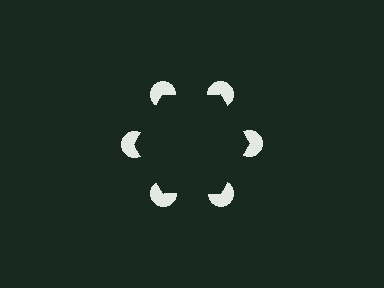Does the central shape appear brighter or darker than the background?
It typically appears slightly darker than the background, even though no actual brightness change is drawn.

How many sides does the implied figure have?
6 sides.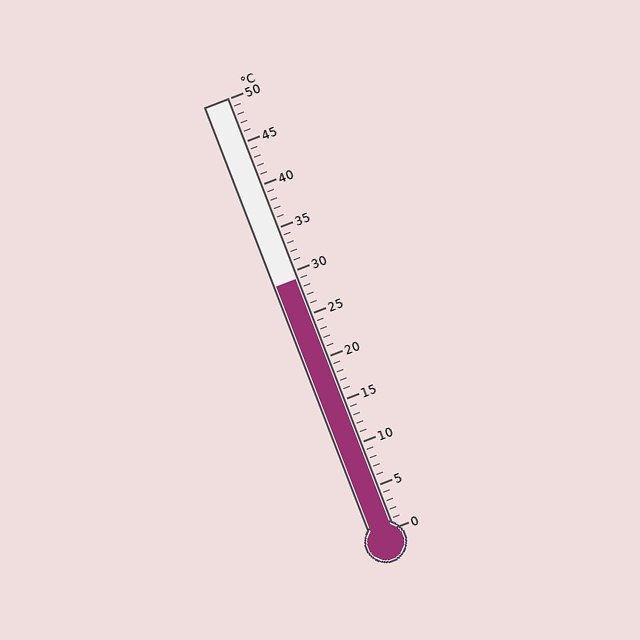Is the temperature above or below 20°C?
The temperature is above 20°C.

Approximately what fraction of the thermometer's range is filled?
The thermometer is filled to approximately 60% of its range.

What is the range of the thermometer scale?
The thermometer scale ranges from 0°C to 50°C.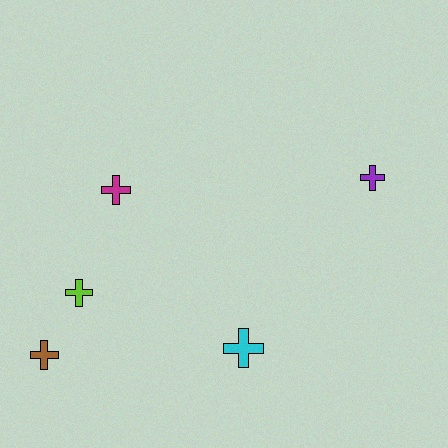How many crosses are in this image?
There are 5 crosses.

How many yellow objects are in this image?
There are no yellow objects.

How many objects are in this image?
There are 5 objects.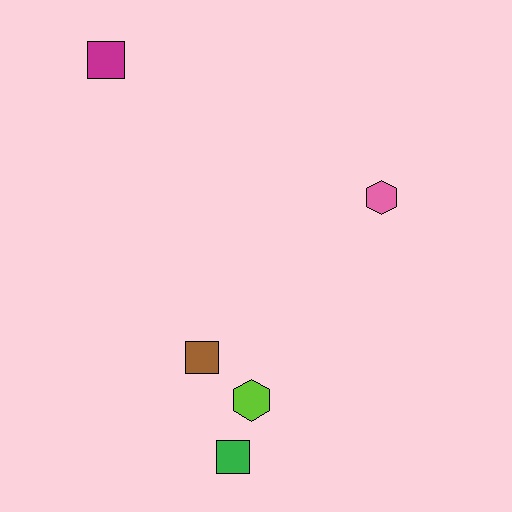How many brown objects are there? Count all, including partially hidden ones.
There is 1 brown object.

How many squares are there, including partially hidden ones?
There are 3 squares.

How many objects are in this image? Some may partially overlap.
There are 5 objects.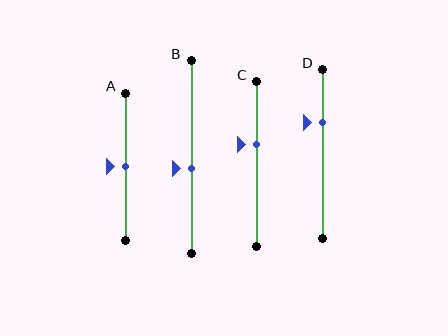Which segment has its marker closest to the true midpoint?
Segment A has its marker closest to the true midpoint.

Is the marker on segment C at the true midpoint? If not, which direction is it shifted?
No, the marker on segment C is shifted upward by about 12% of the segment length.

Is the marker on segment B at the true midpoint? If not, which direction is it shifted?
No, the marker on segment B is shifted downward by about 6% of the segment length.